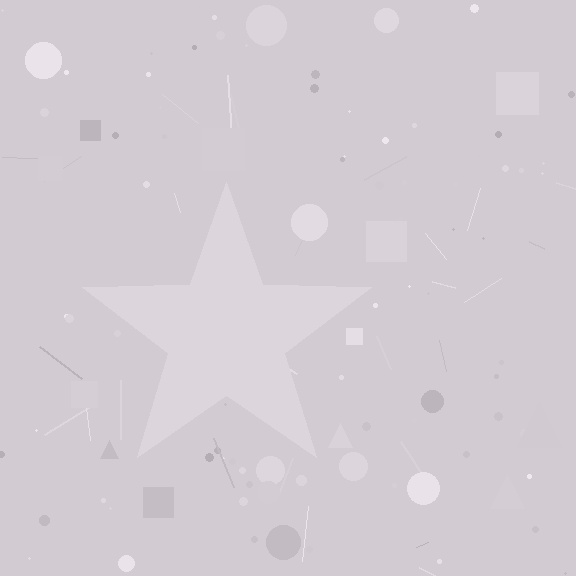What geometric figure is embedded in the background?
A star is embedded in the background.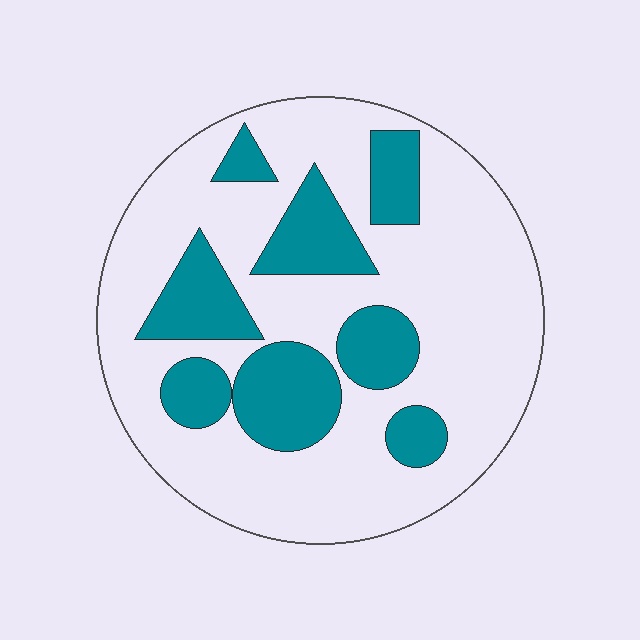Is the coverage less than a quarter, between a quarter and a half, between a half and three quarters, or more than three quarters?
Between a quarter and a half.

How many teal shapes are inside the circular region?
8.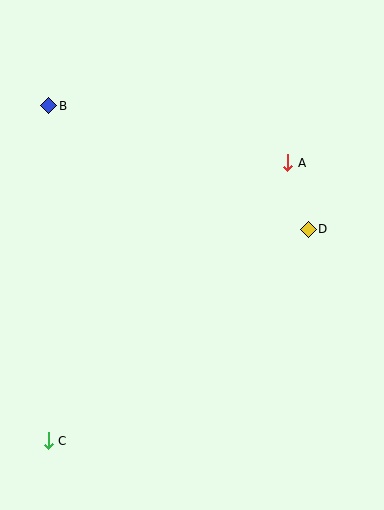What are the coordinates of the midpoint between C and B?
The midpoint between C and B is at (48, 273).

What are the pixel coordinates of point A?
Point A is at (288, 163).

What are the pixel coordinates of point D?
Point D is at (308, 229).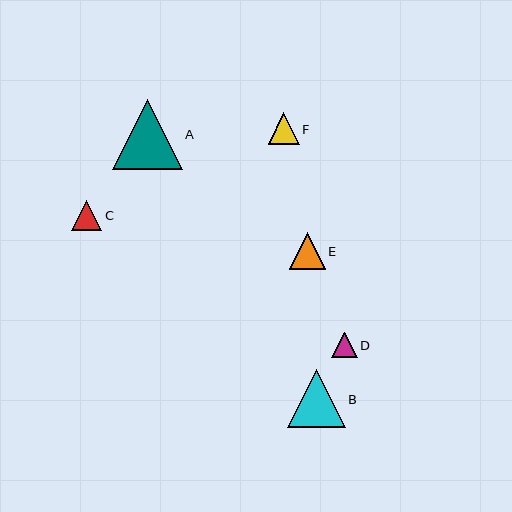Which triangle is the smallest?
Triangle D is the smallest with a size of approximately 25 pixels.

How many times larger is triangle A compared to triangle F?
Triangle A is approximately 2.2 times the size of triangle F.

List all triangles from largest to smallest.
From largest to smallest: A, B, E, F, C, D.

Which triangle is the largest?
Triangle A is the largest with a size of approximately 70 pixels.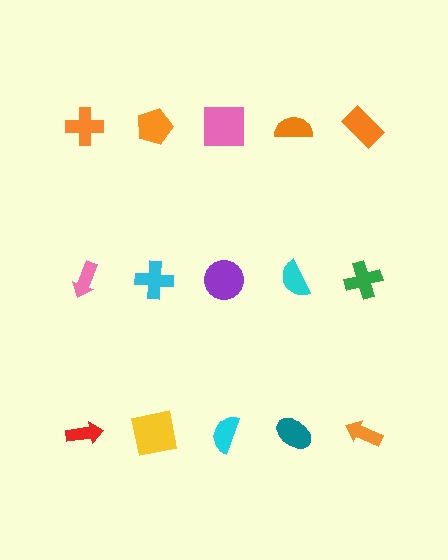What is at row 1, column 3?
A pink square.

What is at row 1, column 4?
An orange semicircle.